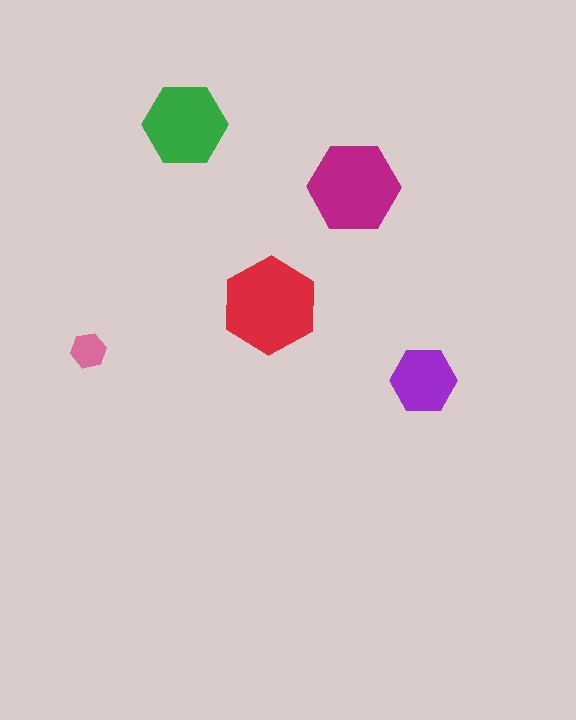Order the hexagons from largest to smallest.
the red one, the magenta one, the green one, the purple one, the pink one.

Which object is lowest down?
The purple hexagon is bottommost.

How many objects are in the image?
There are 5 objects in the image.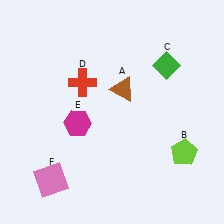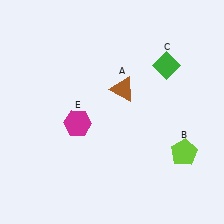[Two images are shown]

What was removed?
The pink square (F), the red cross (D) were removed in Image 2.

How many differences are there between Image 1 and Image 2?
There are 2 differences between the two images.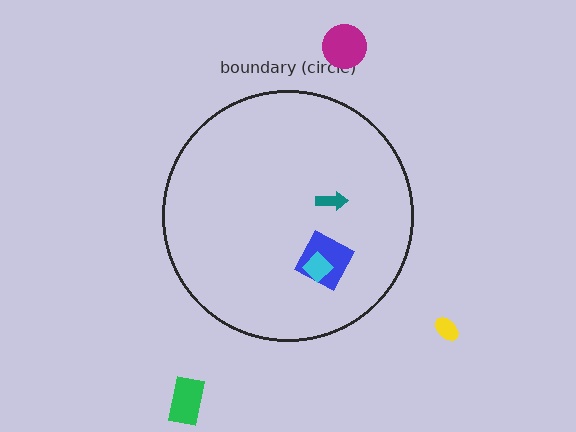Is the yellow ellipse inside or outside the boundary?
Outside.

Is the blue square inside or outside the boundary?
Inside.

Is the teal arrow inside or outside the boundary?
Inside.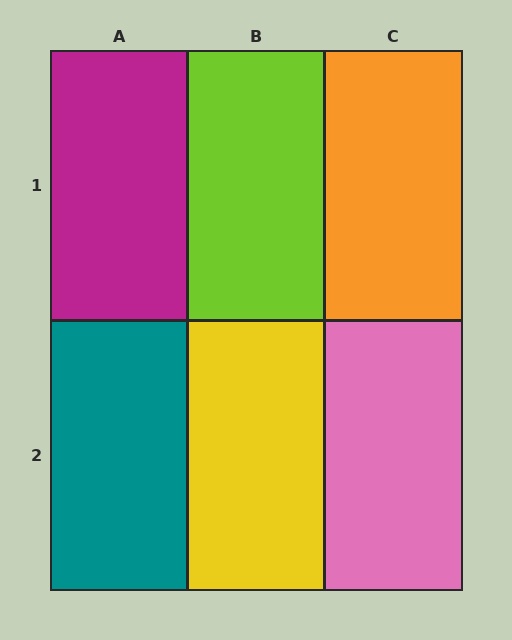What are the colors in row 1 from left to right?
Magenta, lime, orange.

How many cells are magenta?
1 cell is magenta.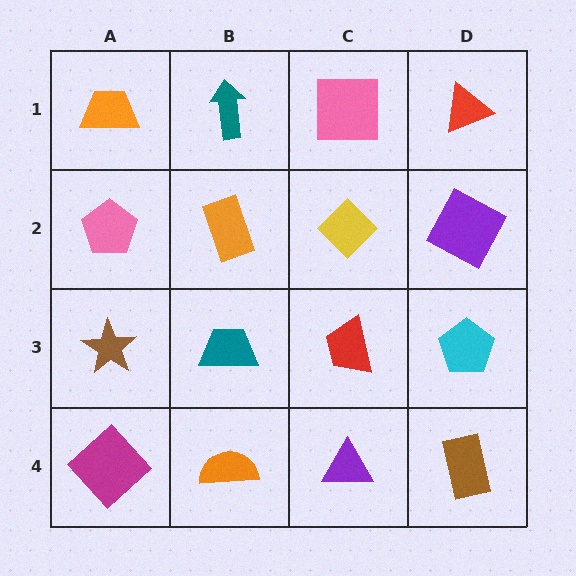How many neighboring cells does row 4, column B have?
3.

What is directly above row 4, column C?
A red trapezoid.